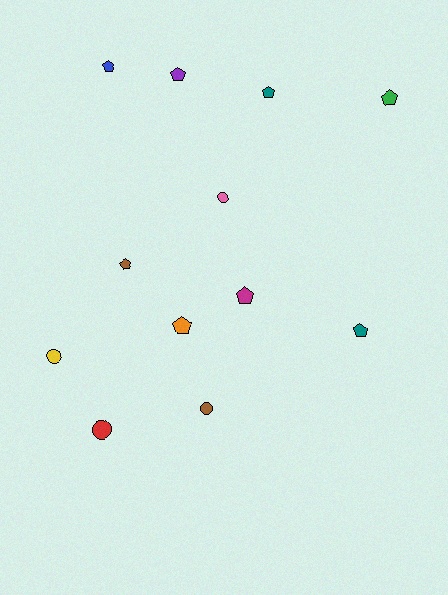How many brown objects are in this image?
There are 2 brown objects.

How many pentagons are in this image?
There are 8 pentagons.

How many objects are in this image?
There are 12 objects.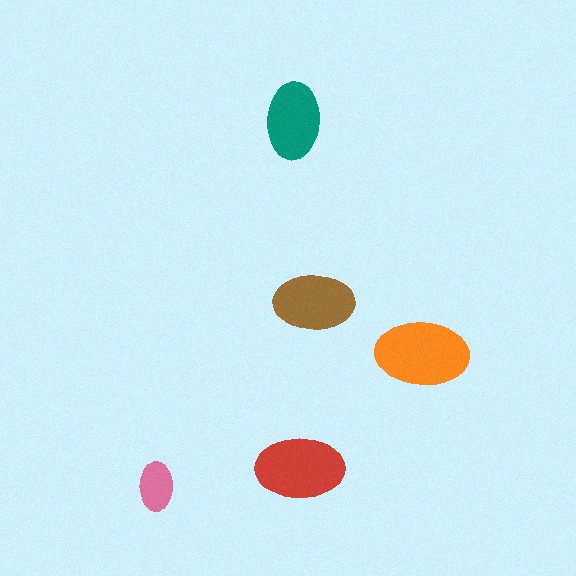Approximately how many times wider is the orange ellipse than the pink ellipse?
About 2 times wider.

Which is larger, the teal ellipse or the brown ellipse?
The brown one.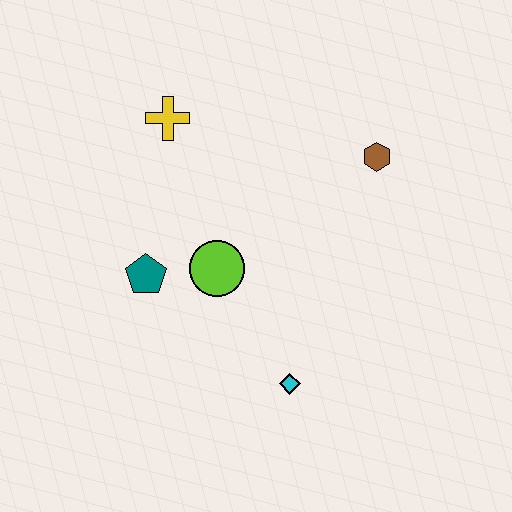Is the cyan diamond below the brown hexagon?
Yes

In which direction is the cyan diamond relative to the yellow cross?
The cyan diamond is below the yellow cross.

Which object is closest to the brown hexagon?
The lime circle is closest to the brown hexagon.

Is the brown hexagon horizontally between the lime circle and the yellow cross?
No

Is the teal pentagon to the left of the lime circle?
Yes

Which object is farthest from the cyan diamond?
The yellow cross is farthest from the cyan diamond.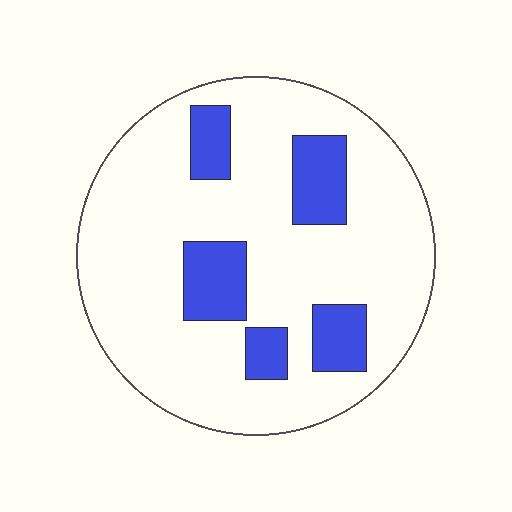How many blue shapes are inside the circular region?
5.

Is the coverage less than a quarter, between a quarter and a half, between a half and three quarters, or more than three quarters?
Less than a quarter.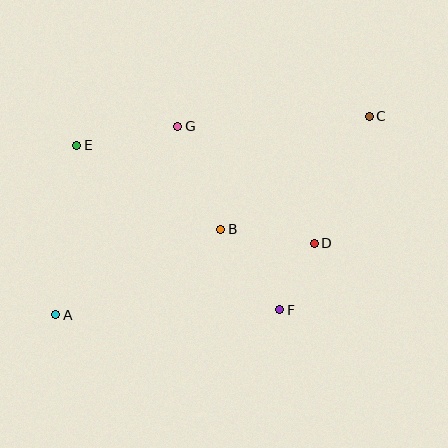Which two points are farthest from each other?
Points A and C are farthest from each other.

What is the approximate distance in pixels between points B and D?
The distance between B and D is approximately 95 pixels.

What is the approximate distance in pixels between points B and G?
The distance between B and G is approximately 112 pixels.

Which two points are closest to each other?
Points D and F are closest to each other.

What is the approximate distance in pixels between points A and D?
The distance between A and D is approximately 268 pixels.